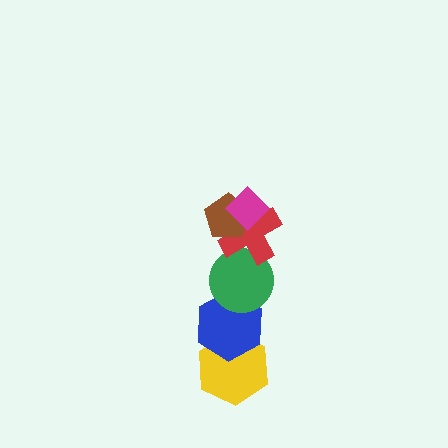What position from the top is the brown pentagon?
The brown pentagon is 2nd from the top.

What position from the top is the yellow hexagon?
The yellow hexagon is 6th from the top.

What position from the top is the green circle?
The green circle is 4th from the top.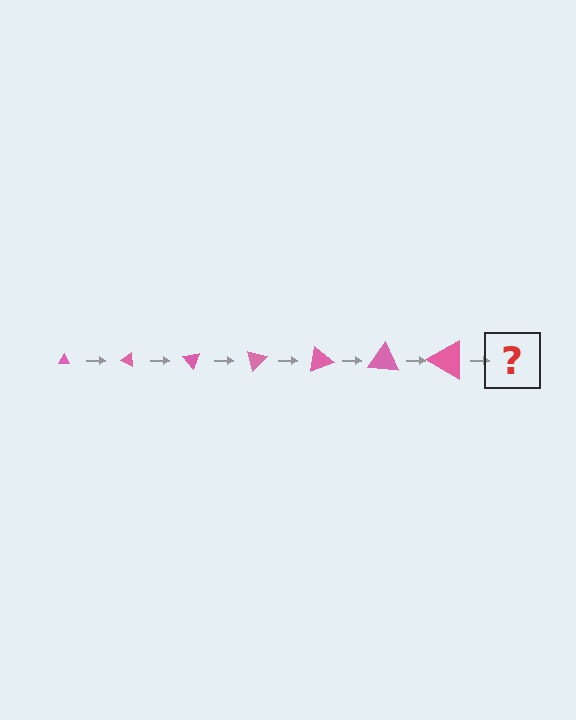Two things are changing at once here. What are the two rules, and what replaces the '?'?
The two rules are that the triangle grows larger each step and it rotates 25 degrees each step. The '?' should be a triangle, larger than the previous one and rotated 175 degrees from the start.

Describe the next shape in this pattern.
It should be a triangle, larger than the previous one and rotated 175 degrees from the start.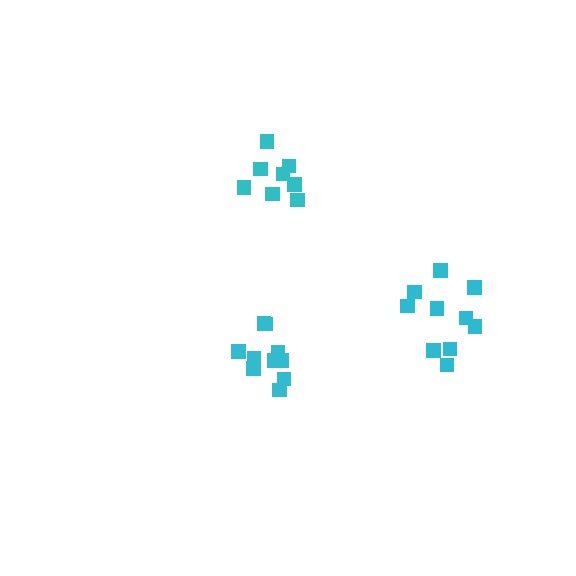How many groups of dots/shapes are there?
There are 3 groups.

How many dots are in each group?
Group 1: 10 dots, Group 2: 8 dots, Group 3: 10 dots (28 total).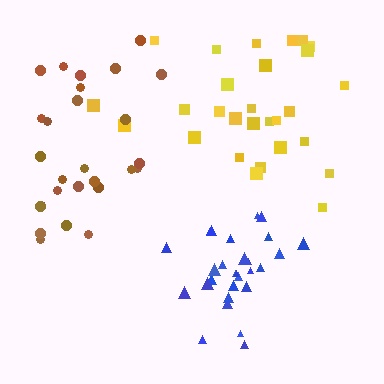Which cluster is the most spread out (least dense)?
Brown.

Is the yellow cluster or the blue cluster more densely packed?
Blue.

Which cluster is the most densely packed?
Blue.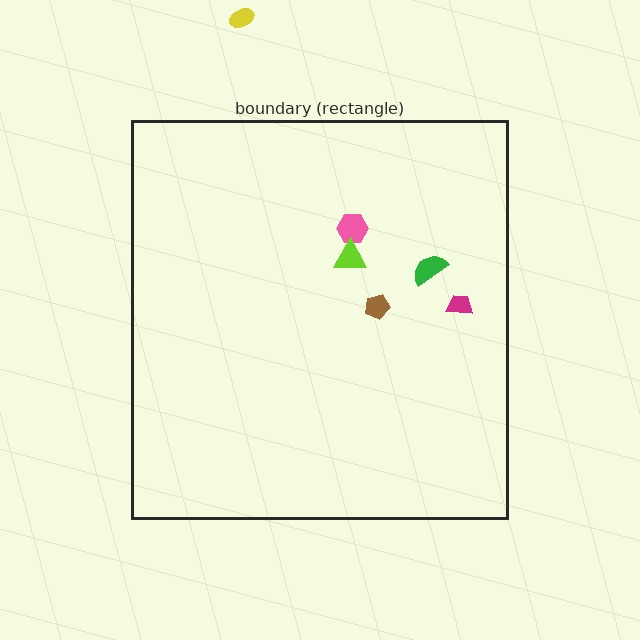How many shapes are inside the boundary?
5 inside, 1 outside.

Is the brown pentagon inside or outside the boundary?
Inside.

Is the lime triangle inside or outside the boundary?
Inside.